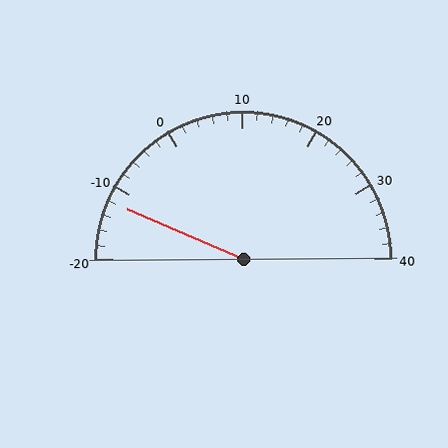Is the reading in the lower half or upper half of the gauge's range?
The reading is in the lower half of the range (-20 to 40).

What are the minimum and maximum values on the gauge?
The gauge ranges from -20 to 40.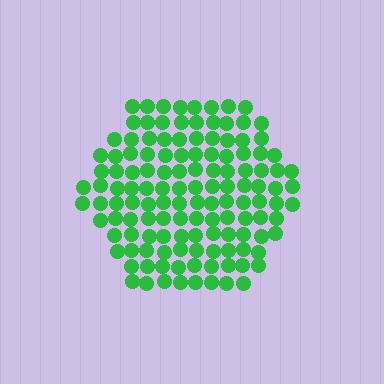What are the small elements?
The small elements are circles.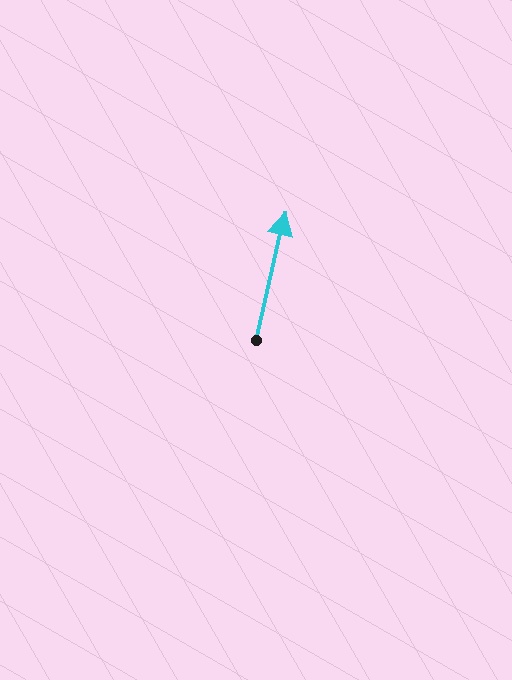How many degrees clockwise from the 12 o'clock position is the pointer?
Approximately 13 degrees.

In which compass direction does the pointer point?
North.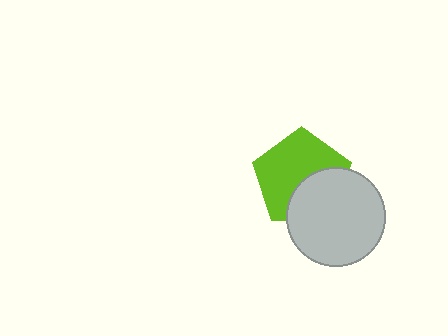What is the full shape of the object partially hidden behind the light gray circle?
The partially hidden object is a lime pentagon.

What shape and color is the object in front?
The object in front is a light gray circle.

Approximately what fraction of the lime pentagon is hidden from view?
Roughly 38% of the lime pentagon is hidden behind the light gray circle.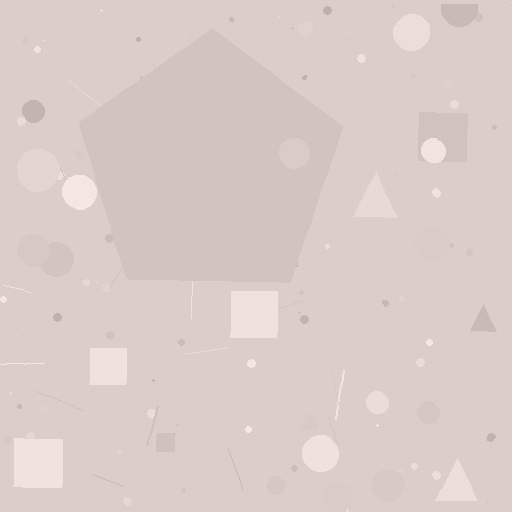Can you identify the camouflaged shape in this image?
The camouflaged shape is a pentagon.